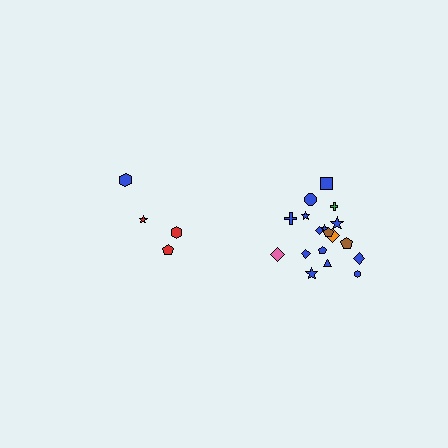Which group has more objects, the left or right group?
The right group.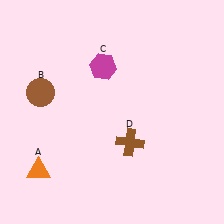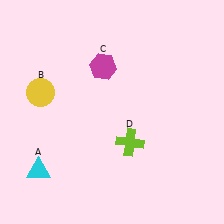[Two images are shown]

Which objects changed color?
A changed from orange to cyan. B changed from brown to yellow. D changed from brown to lime.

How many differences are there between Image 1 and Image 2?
There are 3 differences between the two images.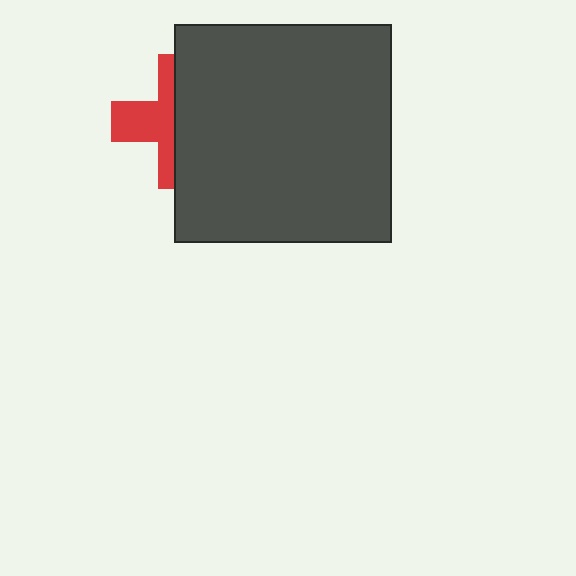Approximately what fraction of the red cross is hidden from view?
Roughly 57% of the red cross is hidden behind the dark gray square.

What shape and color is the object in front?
The object in front is a dark gray square.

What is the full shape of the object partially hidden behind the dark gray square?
The partially hidden object is a red cross.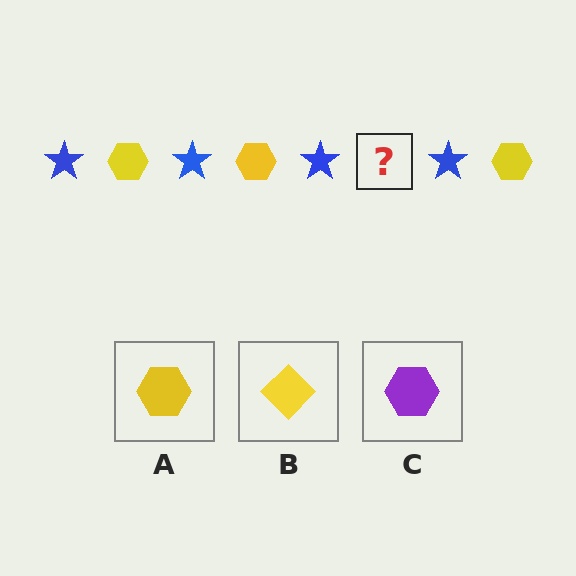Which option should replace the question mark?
Option A.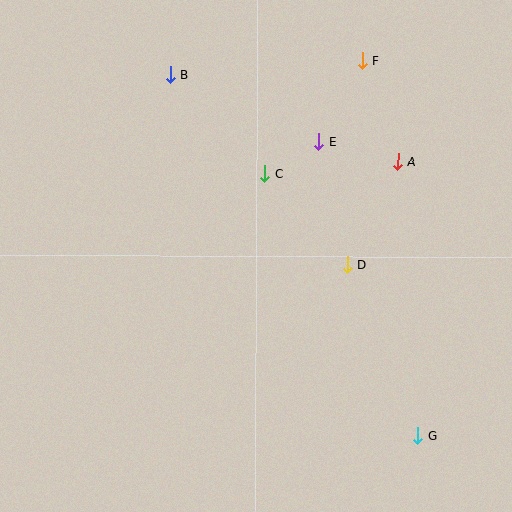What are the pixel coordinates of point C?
Point C is at (265, 174).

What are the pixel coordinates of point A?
Point A is at (398, 162).